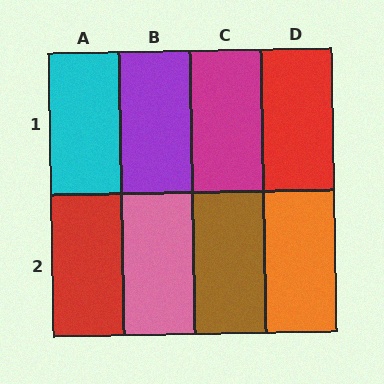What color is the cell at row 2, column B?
Pink.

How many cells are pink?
1 cell is pink.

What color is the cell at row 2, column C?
Brown.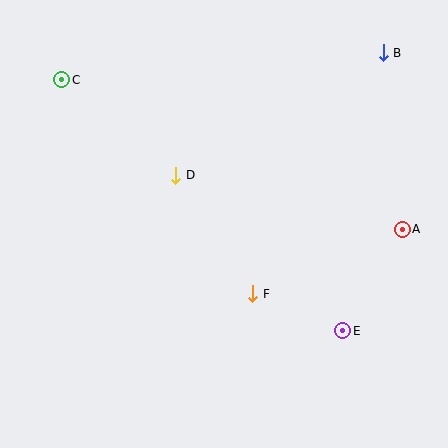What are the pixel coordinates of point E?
Point E is at (343, 331).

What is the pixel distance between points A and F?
The distance between A and F is 163 pixels.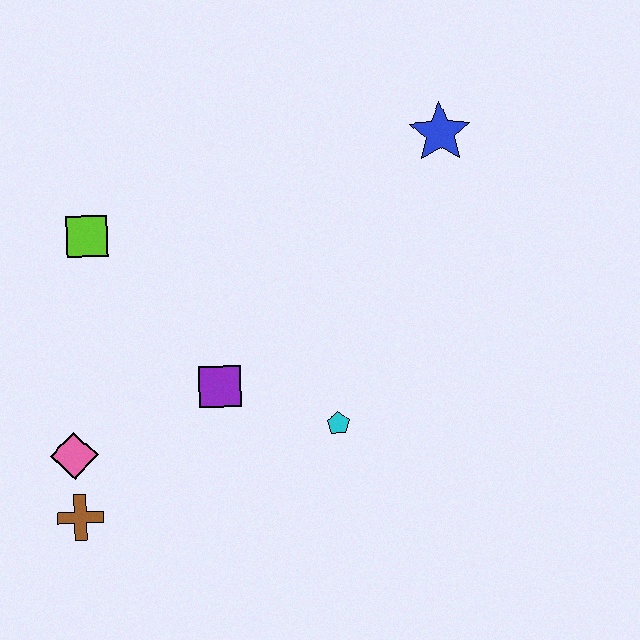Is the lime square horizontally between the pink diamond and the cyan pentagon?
Yes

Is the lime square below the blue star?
Yes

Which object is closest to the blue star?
The cyan pentagon is closest to the blue star.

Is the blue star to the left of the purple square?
No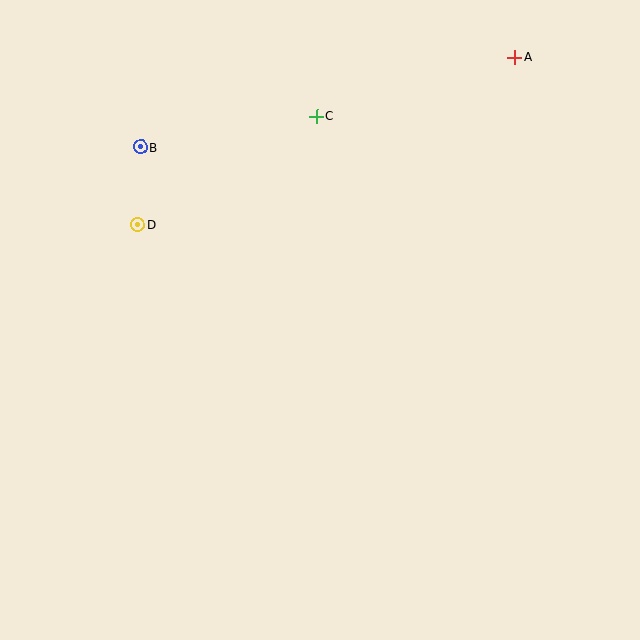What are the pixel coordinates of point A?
Point A is at (515, 57).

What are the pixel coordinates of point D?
Point D is at (138, 224).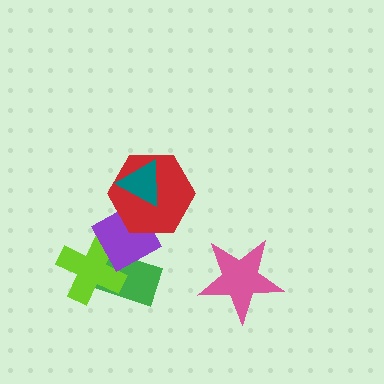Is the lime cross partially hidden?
Yes, it is partially covered by another shape.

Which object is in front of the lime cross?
The purple diamond is in front of the lime cross.